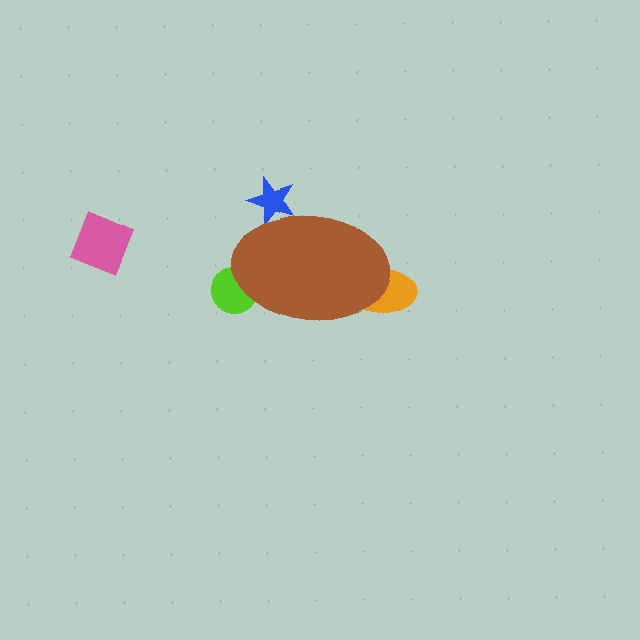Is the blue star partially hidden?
Yes, the blue star is partially hidden behind the brown ellipse.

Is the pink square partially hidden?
No, the pink square is fully visible.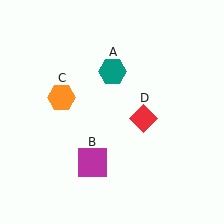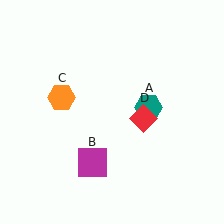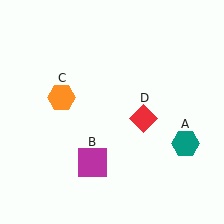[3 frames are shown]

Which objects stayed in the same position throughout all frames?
Magenta square (object B) and orange hexagon (object C) and red diamond (object D) remained stationary.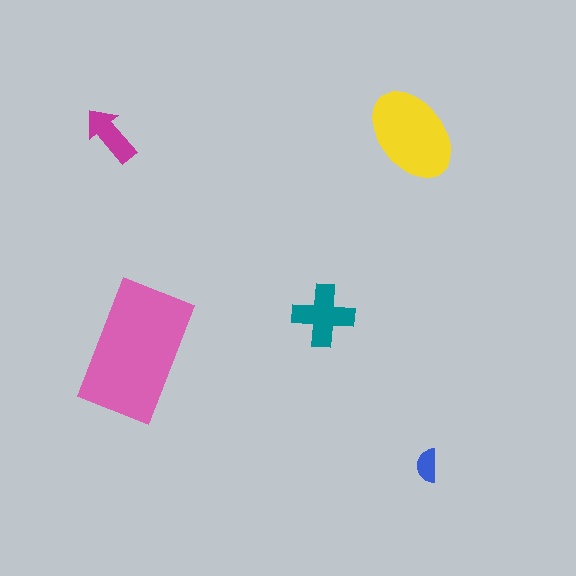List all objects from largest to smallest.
The pink rectangle, the yellow ellipse, the teal cross, the magenta arrow, the blue semicircle.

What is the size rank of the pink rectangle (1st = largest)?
1st.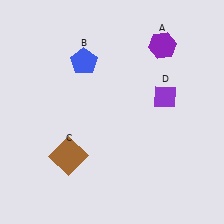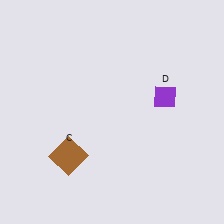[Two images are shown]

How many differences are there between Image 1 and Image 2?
There are 2 differences between the two images.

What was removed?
The blue pentagon (B), the purple hexagon (A) were removed in Image 2.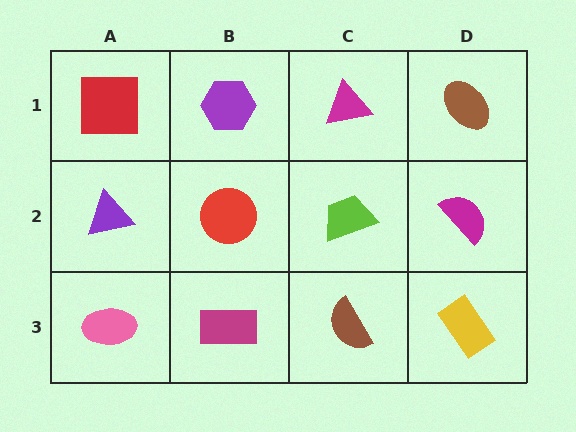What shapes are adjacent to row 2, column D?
A brown ellipse (row 1, column D), a yellow rectangle (row 3, column D), a lime trapezoid (row 2, column C).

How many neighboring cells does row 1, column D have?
2.